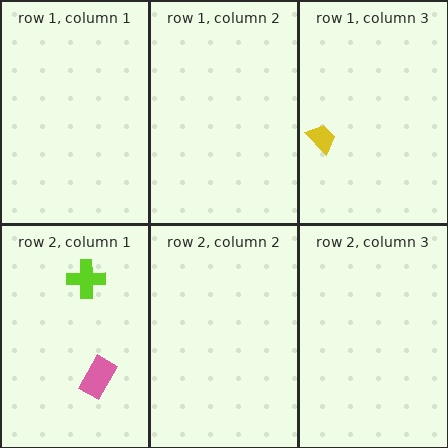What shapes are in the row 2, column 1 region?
The pink rectangle, the lime cross.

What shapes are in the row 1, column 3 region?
The yellow trapezoid.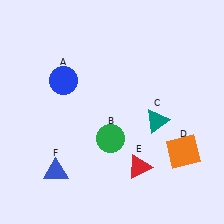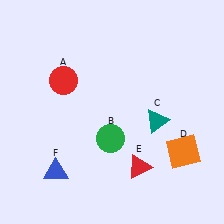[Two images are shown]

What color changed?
The circle (A) changed from blue in Image 1 to red in Image 2.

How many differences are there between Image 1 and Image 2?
There is 1 difference between the two images.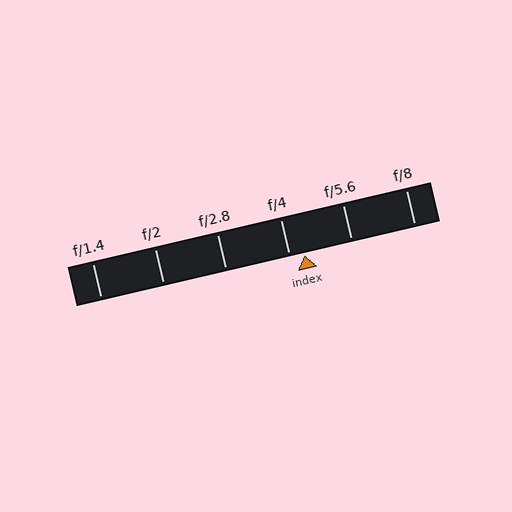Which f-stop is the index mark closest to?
The index mark is closest to f/4.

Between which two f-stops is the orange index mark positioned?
The index mark is between f/4 and f/5.6.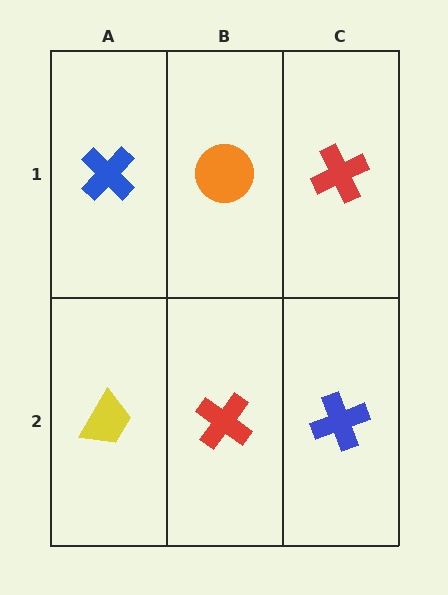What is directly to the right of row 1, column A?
An orange circle.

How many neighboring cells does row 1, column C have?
2.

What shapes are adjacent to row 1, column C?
A blue cross (row 2, column C), an orange circle (row 1, column B).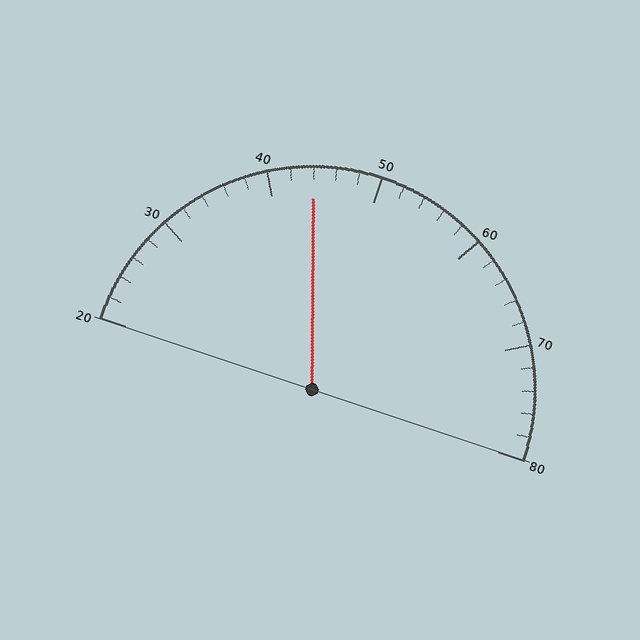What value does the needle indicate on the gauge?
The needle indicates approximately 44.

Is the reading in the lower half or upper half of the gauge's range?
The reading is in the lower half of the range (20 to 80).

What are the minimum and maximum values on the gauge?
The gauge ranges from 20 to 80.